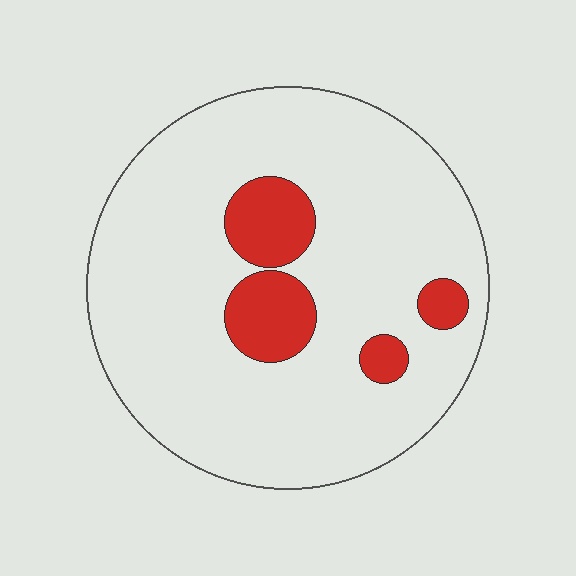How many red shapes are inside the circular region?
4.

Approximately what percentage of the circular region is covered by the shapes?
Approximately 15%.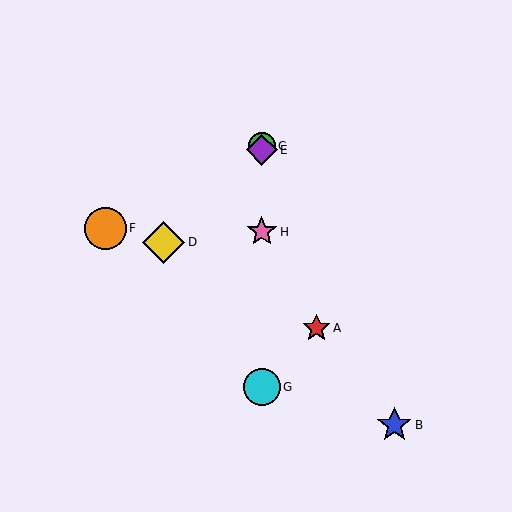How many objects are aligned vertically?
4 objects (C, E, G, H) are aligned vertically.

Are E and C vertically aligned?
Yes, both are at x≈262.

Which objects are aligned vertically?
Objects C, E, G, H are aligned vertically.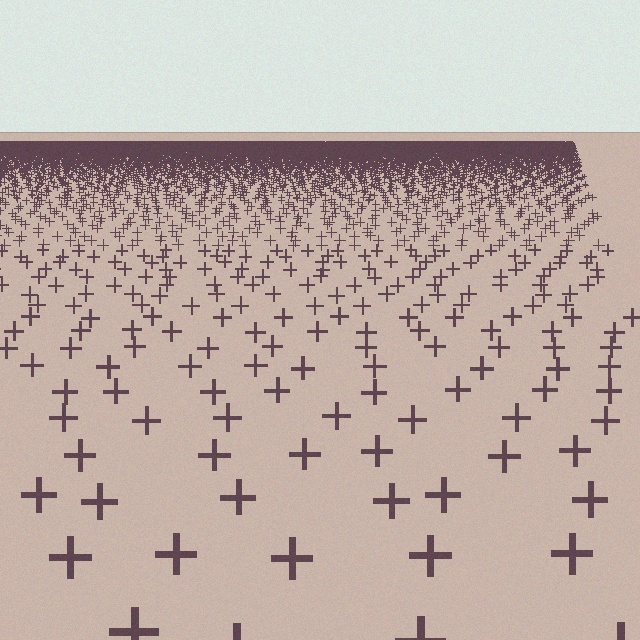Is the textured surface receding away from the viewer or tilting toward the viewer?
The surface is receding away from the viewer. Texture elements get smaller and denser toward the top.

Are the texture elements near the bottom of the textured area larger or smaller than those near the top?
Larger. Near the bottom, elements are closer to the viewer and appear at a bigger on-screen size.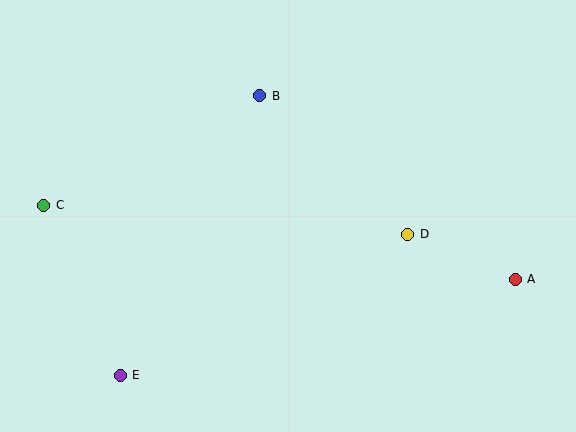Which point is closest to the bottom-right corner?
Point A is closest to the bottom-right corner.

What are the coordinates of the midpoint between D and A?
The midpoint between D and A is at (462, 257).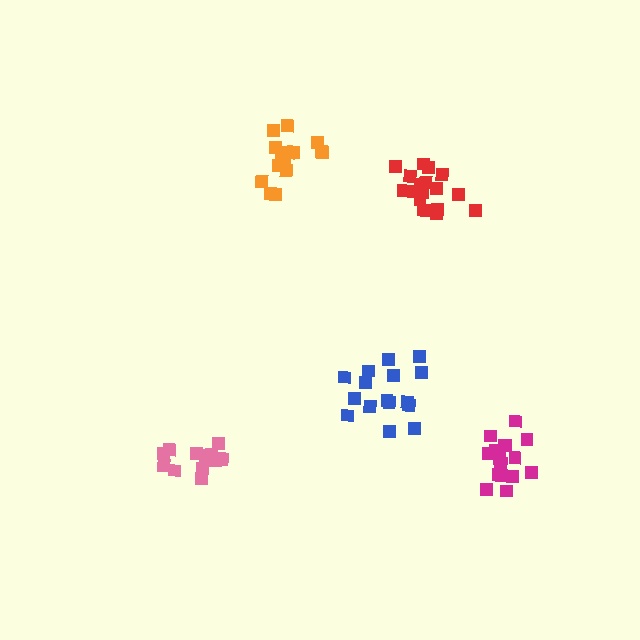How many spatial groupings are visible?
There are 5 spatial groupings.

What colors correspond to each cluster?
The clusters are colored: magenta, orange, red, blue, pink.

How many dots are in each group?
Group 1: 16 dots, Group 2: 15 dots, Group 3: 18 dots, Group 4: 16 dots, Group 5: 13 dots (78 total).